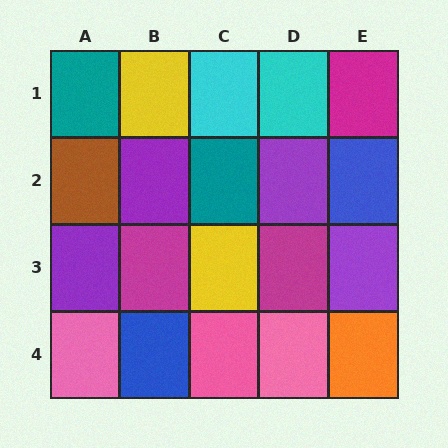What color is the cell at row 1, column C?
Cyan.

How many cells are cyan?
2 cells are cyan.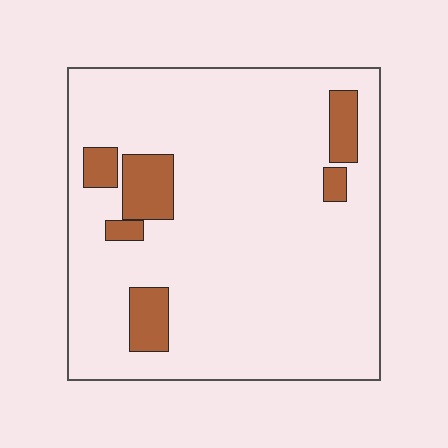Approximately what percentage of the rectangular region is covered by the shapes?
Approximately 10%.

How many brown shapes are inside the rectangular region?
6.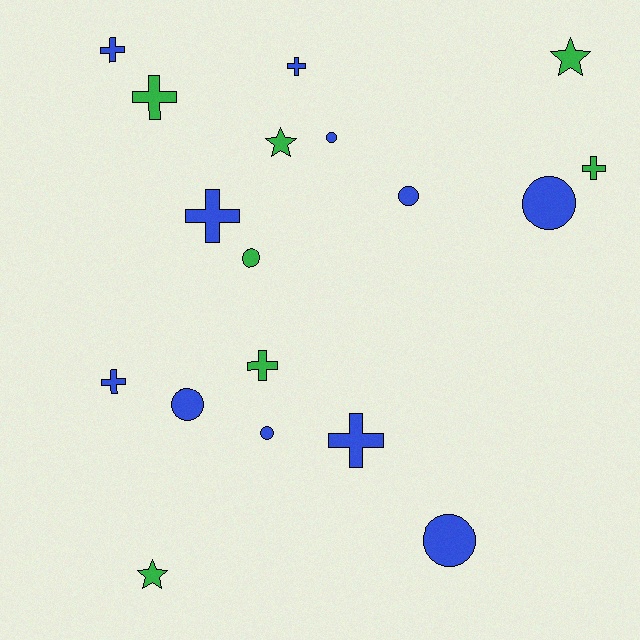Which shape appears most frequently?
Cross, with 8 objects.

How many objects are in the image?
There are 18 objects.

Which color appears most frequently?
Blue, with 11 objects.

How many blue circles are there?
There are 6 blue circles.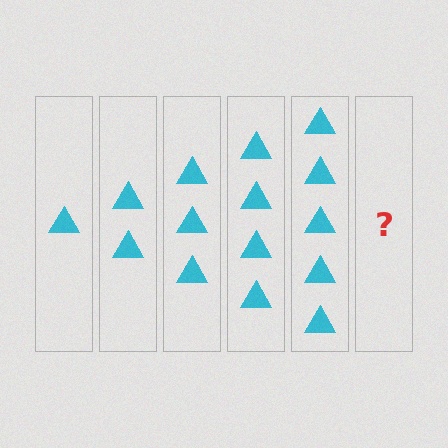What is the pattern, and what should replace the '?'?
The pattern is that each step adds one more triangle. The '?' should be 6 triangles.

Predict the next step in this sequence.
The next step is 6 triangles.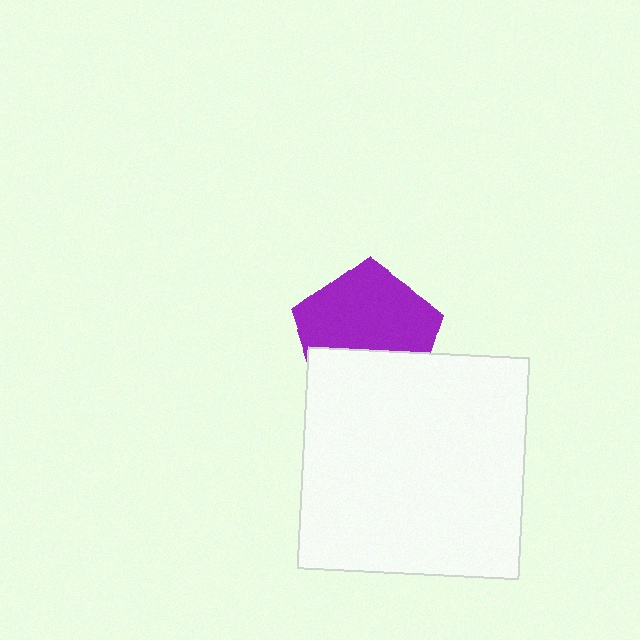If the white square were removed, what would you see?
You would see the complete purple pentagon.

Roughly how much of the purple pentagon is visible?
About half of it is visible (roughly 63%).